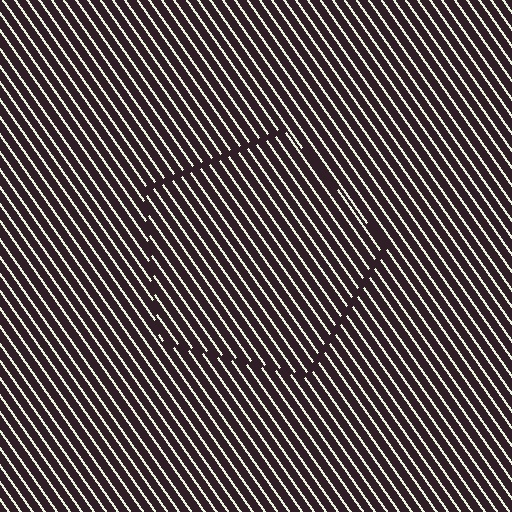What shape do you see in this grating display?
An illusory pentagon. The interior of the shape contains the same grating, shifted by half a period — the contour is defined by the phase discontinuity where line-ends from the inner and outer gratings abut.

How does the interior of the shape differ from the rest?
The interior of the shape contains the same grating, shifted by half a period — the contour is defined by the phase discontinuity where line-ends from the inner and outer gratings abut.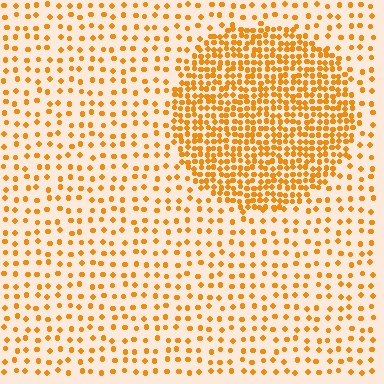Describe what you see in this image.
The image contains small orange elements arranged at two different densities. A circle-shaped region is visible where the elements are more densely packed than the surrounding area.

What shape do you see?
I see a circle.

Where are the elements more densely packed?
The elements are more densely packed inside the circle boundary.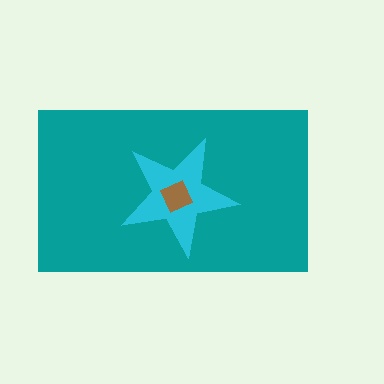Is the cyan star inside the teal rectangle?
Yes.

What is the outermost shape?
The teal rectangle.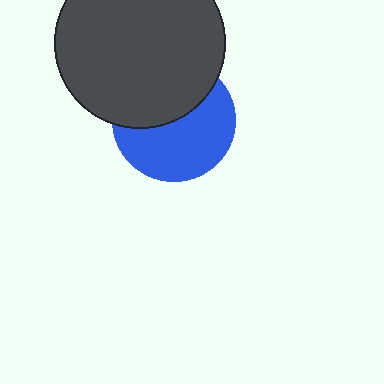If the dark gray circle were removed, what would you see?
You would see the complete blue circle.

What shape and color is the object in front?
The object in front is a dark gray circle.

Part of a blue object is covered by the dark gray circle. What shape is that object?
It is a circle.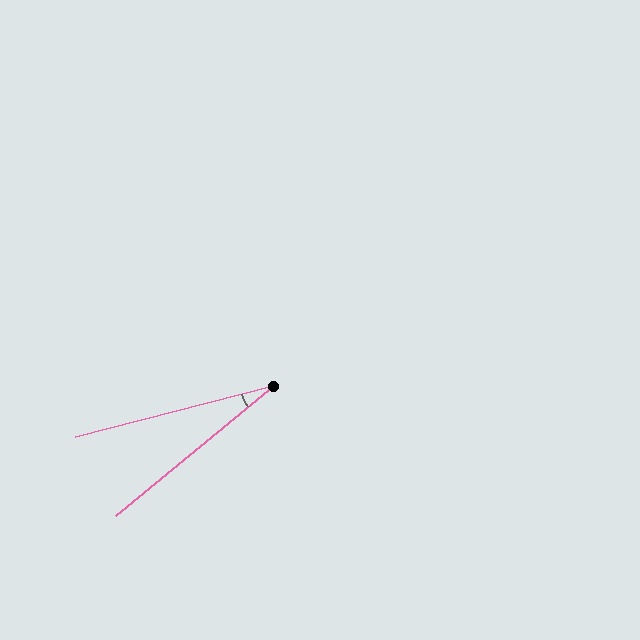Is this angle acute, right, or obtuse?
It is acute.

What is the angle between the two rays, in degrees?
Approximately 25 degrees.